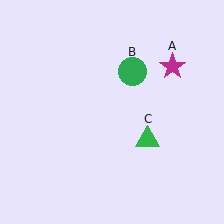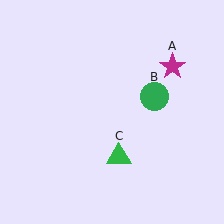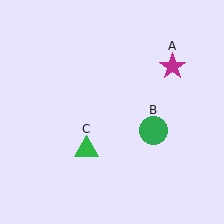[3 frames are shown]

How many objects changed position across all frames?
2 objects changed position: green circle (object B), green triangle (object C).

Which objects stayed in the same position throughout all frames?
Magenta star (object A) remained stationary.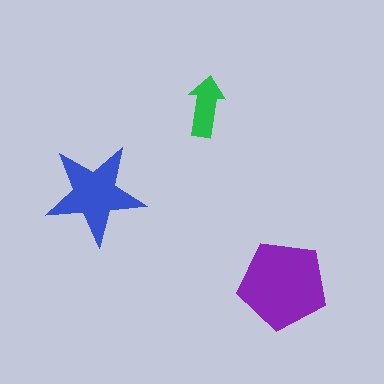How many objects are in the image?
There are 3 objects in the image.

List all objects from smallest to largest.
The green arrow, the blue star, the purple pentagon.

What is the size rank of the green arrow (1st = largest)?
3rd.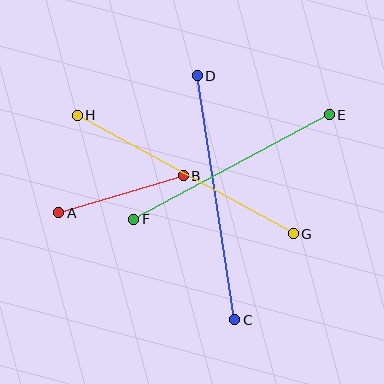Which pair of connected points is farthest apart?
Points G and H are farthest apart.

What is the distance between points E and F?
The distance is approximately 222 pixels.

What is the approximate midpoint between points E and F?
The midpoint is at approximately (231, 167) pixels.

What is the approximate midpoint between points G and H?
The midpoint is at approximately (185, 175) pixels.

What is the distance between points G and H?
The distance is approximately 247 pixels.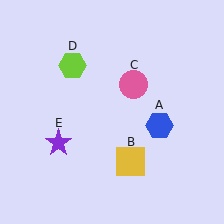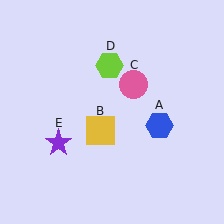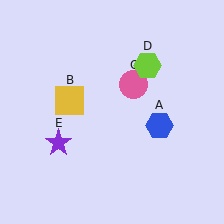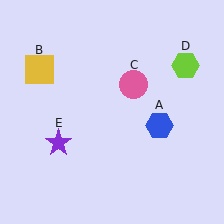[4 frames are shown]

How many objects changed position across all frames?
2 objects changed position: yellow square (object B), lime hexagon (object D).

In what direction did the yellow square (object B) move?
The yellow square (object B) moved up and to the left.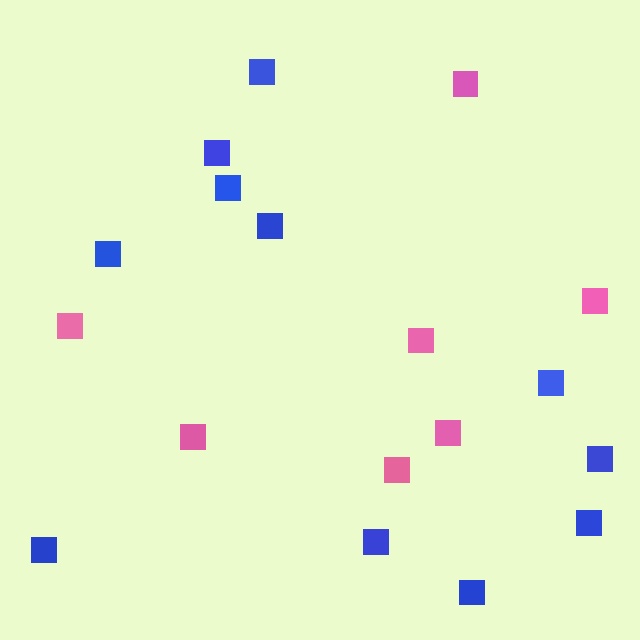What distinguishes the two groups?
There are 2 groups: one group of pink squares (7) and one group of blue squares (11).